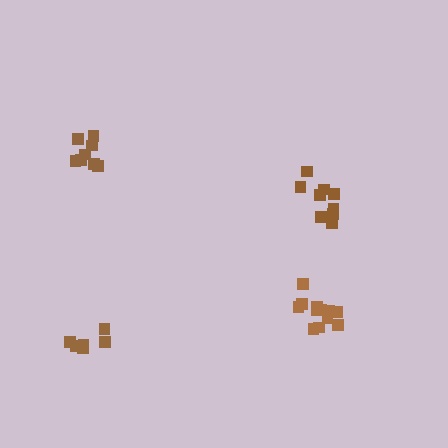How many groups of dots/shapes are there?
There are 4 groups.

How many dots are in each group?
Group 1: 8 dots, Group 2: 12 dots, Group 3: 9 dots, Group 4: 6 dots (35 total).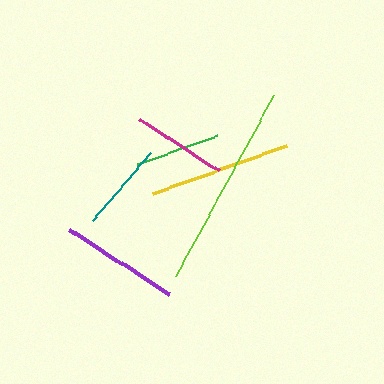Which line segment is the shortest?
The green line is the shortest at approximately 85 pixels.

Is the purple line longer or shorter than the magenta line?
The purple line is longer than the magenta line.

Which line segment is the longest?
The lime line is the longest at approximately 206 pixels.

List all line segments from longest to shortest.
From longest to shortest: lime, yellow, purple, magenta, teal, green.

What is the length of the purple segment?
The purple segment is approximately 120 pixels long.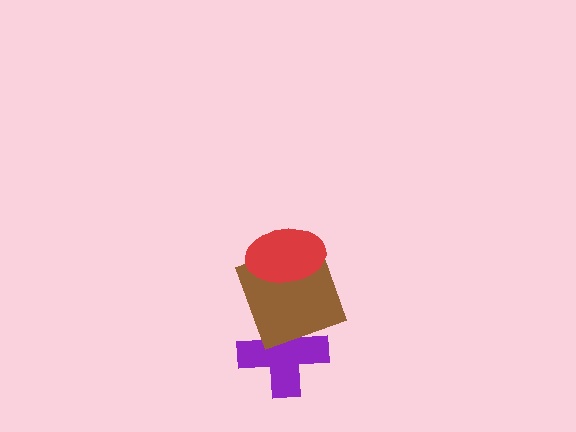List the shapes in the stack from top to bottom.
From top to bottom: the red ellipse, the brown square, the purple cross.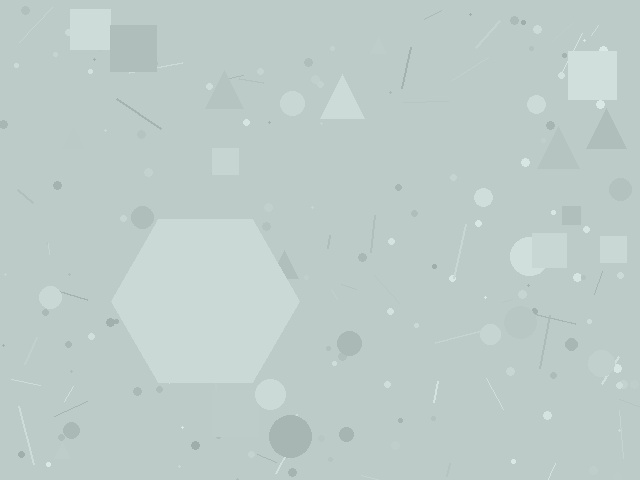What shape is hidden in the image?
A hexagon is hidden in the image.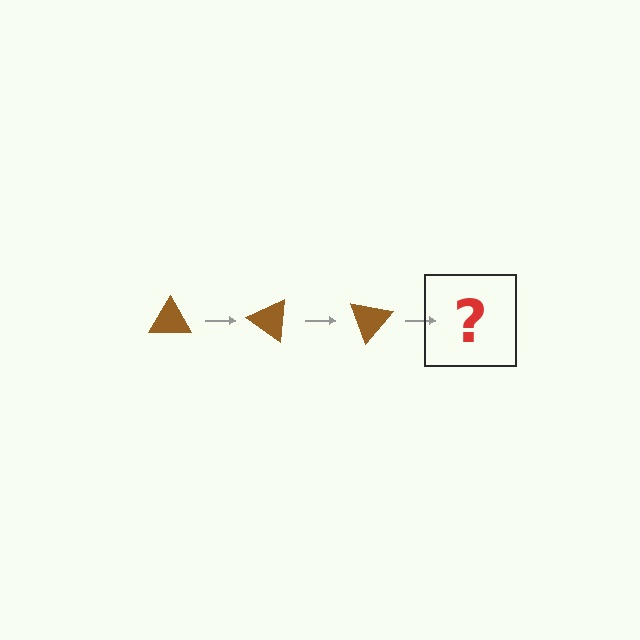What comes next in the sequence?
The next element should be a brown triangle rotated 105 degrees.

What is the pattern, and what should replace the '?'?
The pattern is that the triangle rotates 35 degrees each step. The '?' should be a brown triangle rotated 105 degrees.